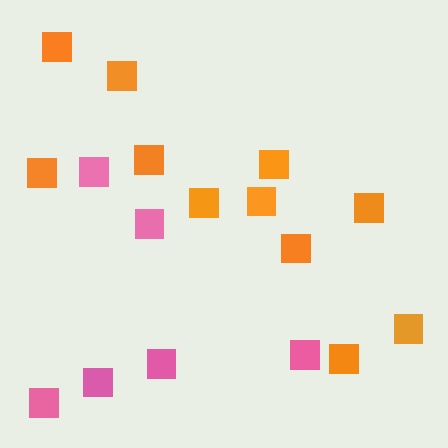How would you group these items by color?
There are 2 groups: one group of orange squares (11) and one group of pink squares (6).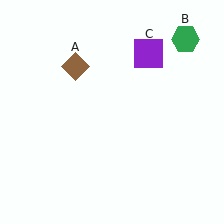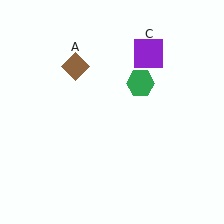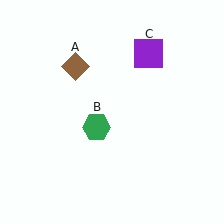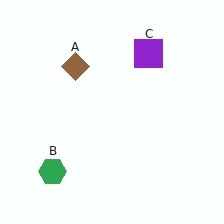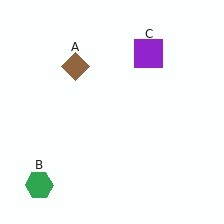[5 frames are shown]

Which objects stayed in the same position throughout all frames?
Brown diamond (object A) and purple square (object C) remained stationary.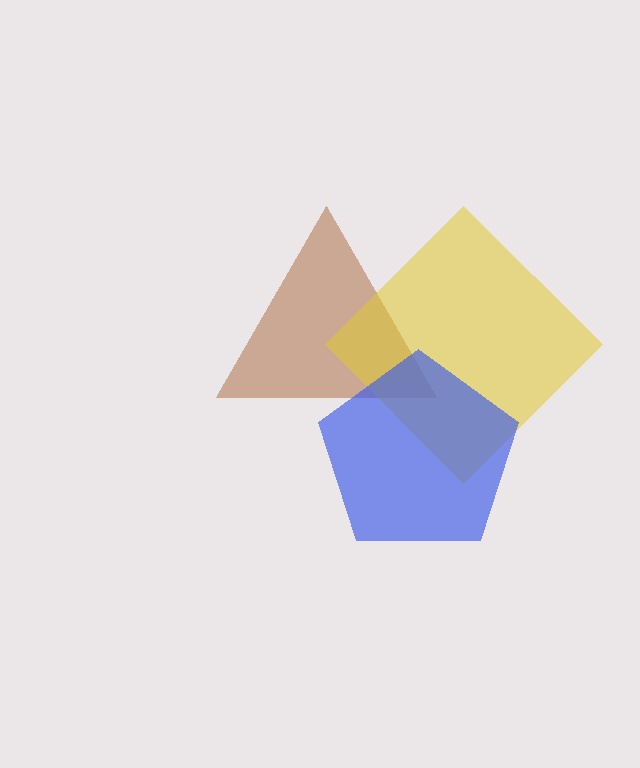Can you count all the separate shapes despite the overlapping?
Yes, there are 3 separate shapes.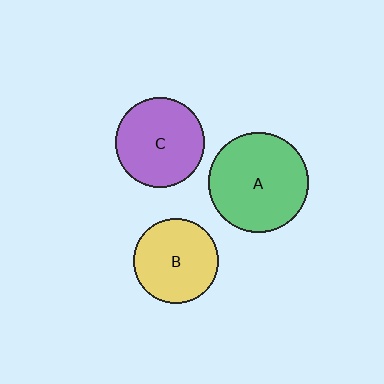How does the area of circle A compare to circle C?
Approximately 1.2 times.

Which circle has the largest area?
Circle A (green).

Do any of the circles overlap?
No, none of the circles overlap.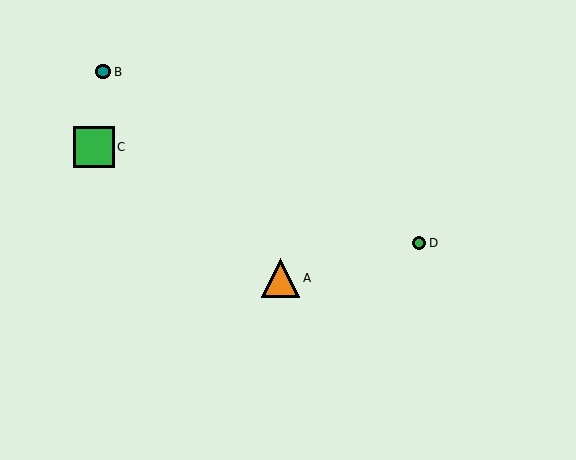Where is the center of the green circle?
The center of the green circle is at (419, 243).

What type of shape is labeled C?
Shape C is a green square.